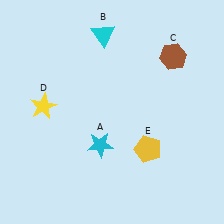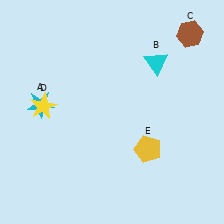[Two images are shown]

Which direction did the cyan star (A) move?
The cyan star (A) moved left.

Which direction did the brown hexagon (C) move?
The brown hexagon (C) moved up.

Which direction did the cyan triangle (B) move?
The cyan triangle (B) moved right.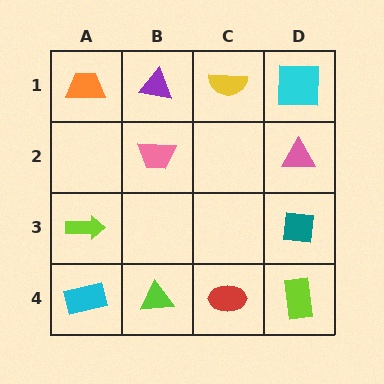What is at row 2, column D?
A pink triangle.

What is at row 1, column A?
An orange trapezoid.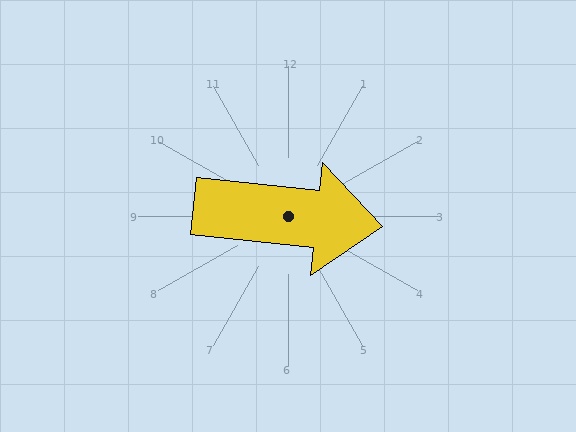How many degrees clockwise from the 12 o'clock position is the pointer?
Approximately 96 degrees.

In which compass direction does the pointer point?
East.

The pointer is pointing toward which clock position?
Roughly 3 o'clock.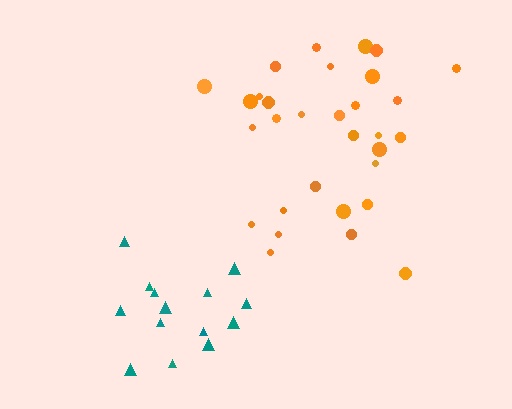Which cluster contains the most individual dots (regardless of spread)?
Orange (31).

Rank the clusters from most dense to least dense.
teal, orange.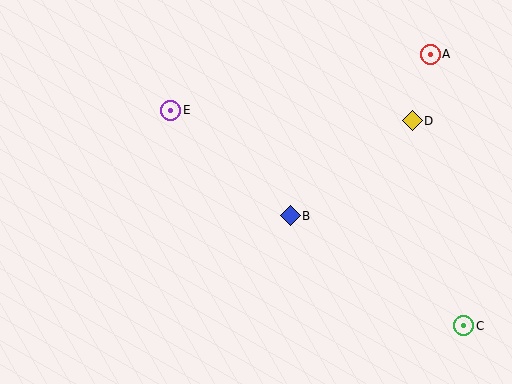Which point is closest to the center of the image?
Point B at (290, 216) is closest to the center.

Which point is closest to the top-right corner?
Point A is closest to the top-right corner.